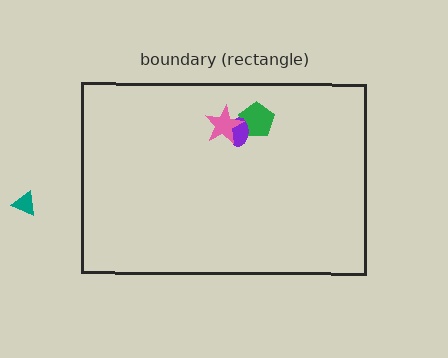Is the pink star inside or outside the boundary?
Inside.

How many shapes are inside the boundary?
3 inside, 1 outside.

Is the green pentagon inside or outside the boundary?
Inside.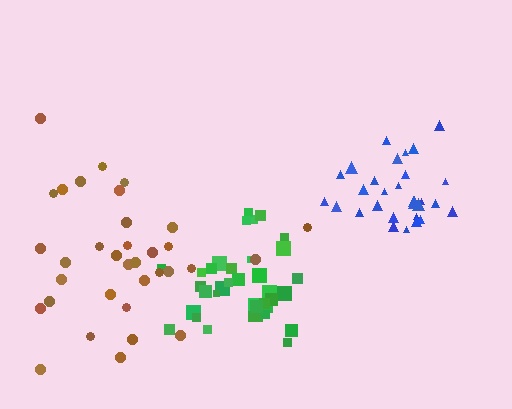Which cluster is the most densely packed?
Blue.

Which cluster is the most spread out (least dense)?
Brown.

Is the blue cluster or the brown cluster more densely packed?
Blue.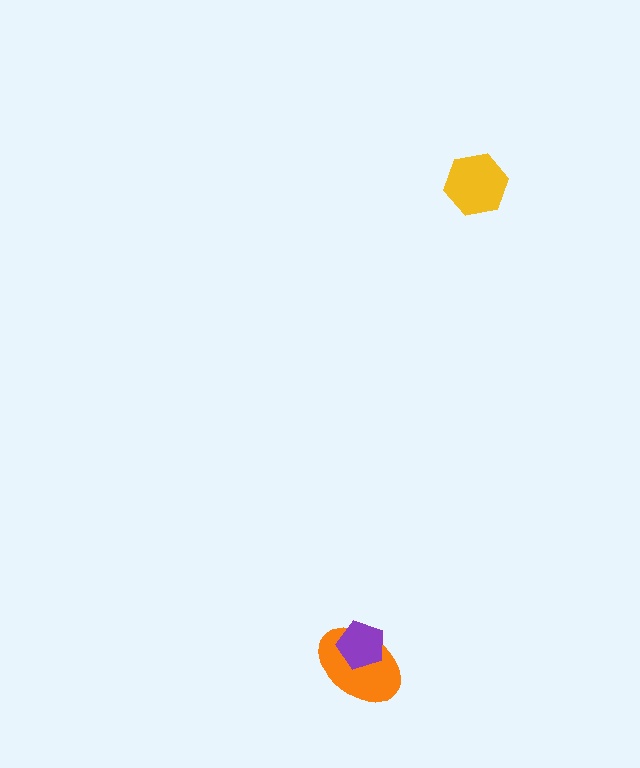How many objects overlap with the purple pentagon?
1 object overlaps with the purple pentagon.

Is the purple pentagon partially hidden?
No, no other shape covers it.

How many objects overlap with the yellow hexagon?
0 objects overlap with the yellow hexagon.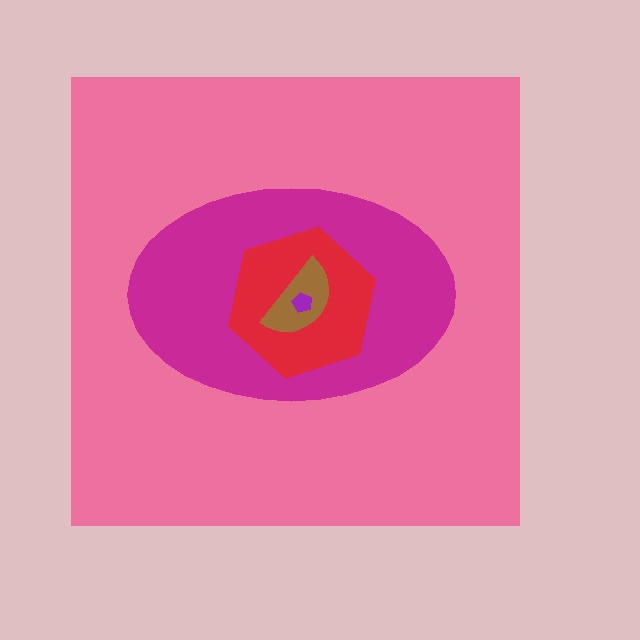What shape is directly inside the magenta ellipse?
The red hexagon.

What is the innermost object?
The purple pentagon.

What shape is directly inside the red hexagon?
The brown semicircle.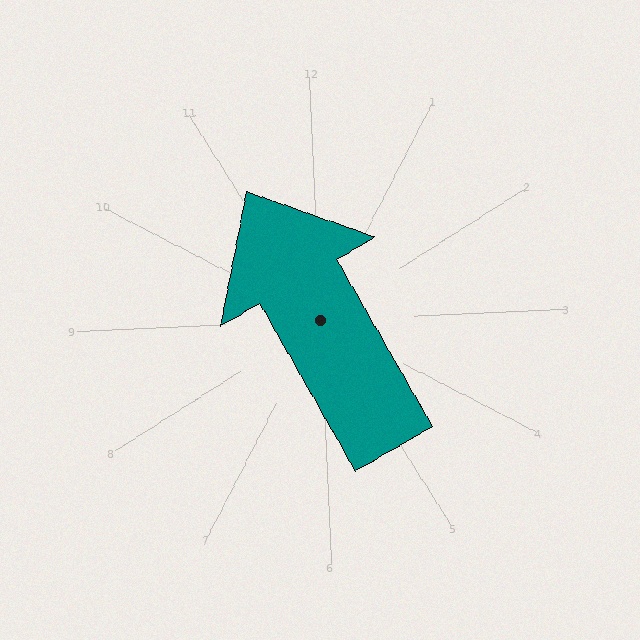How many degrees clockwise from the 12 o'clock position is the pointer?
Approximately 333 degrees.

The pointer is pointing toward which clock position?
Roughly 11 o'clock.